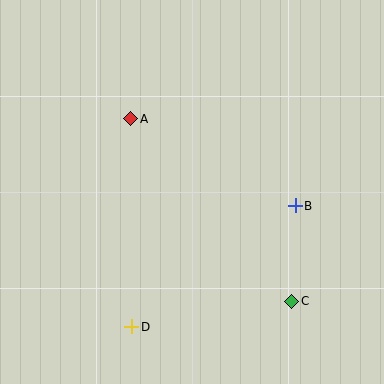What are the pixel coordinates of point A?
Point A is at (131, 119).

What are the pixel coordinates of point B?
Point B is at (295, 206).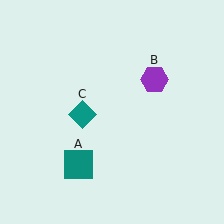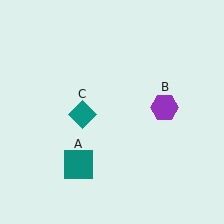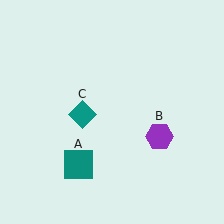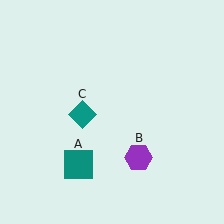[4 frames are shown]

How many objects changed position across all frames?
1 object changed position: purple hexagon (object B).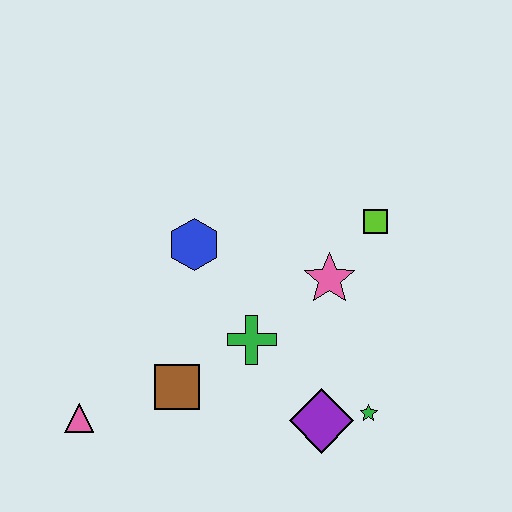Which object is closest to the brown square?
The green cross is closest to the brown square.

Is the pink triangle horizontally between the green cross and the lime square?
No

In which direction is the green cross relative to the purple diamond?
The green cross is above the purple diamond.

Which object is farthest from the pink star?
The pink triangle is farthest from the pink star.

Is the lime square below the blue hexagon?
No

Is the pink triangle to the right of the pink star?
No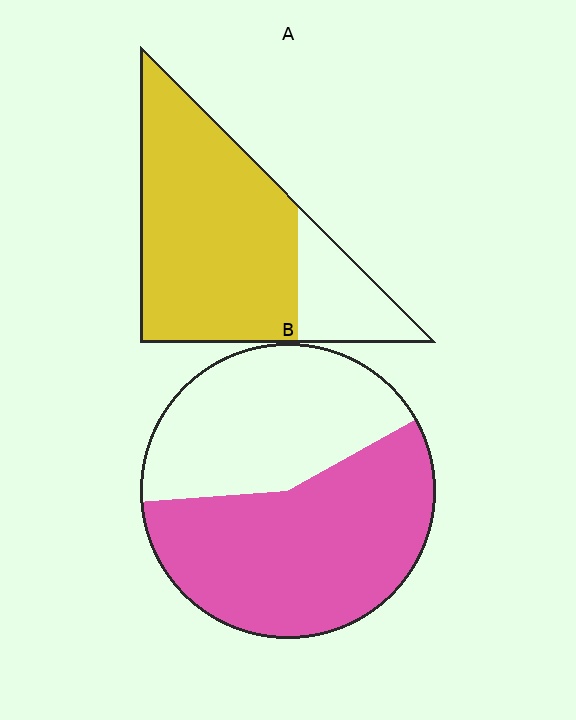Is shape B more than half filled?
Yes.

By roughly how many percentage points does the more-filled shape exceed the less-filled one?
By roughly 20 percentage points (A over B).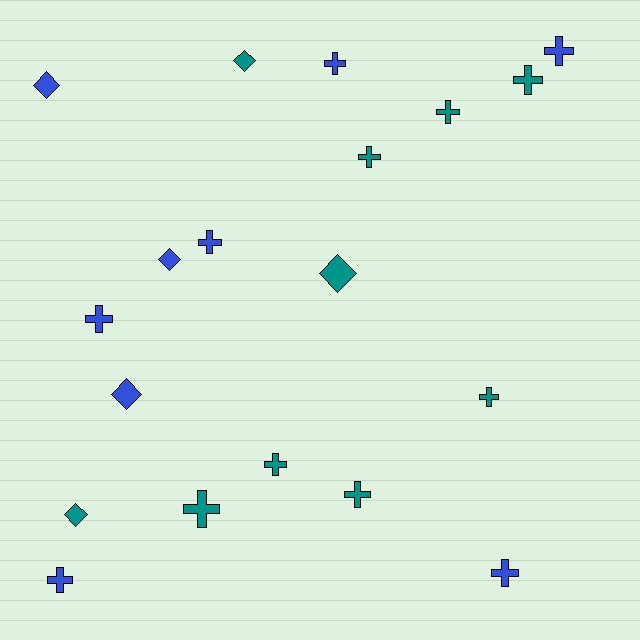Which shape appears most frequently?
Cross, with 13 objects.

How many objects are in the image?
There are 19 objects.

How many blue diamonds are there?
There are 3 blue diamonds.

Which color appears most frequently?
Teal, with 10 objects.